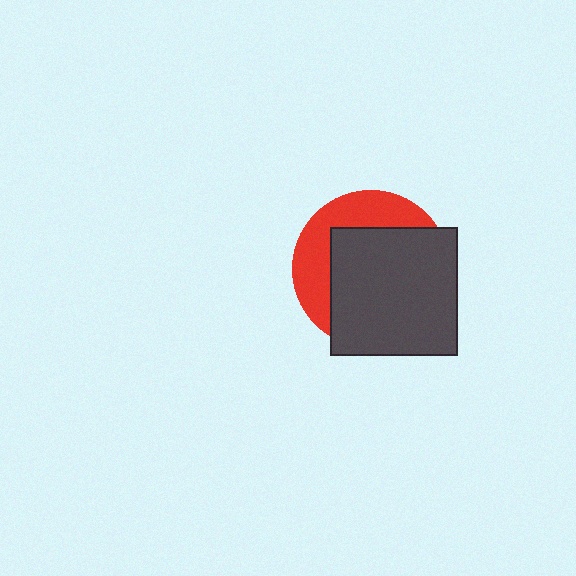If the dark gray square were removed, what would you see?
You would see the complete red circle.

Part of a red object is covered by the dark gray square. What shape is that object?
It is a circle.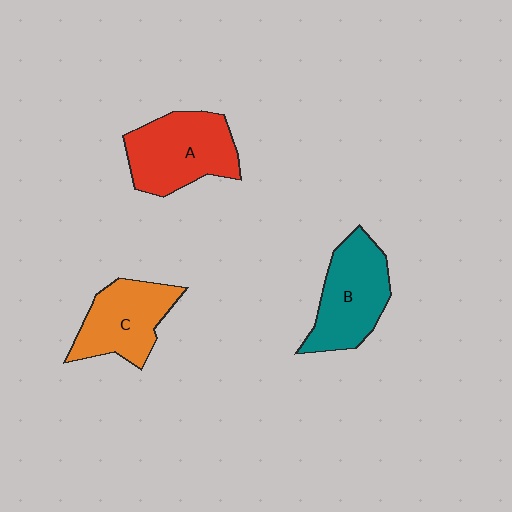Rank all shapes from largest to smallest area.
From largest to smallest: A (red), B (teal), C (orange).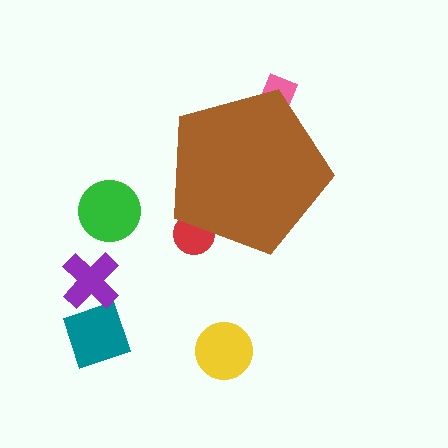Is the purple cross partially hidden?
No, the purple cross is fully visible.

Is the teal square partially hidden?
No, the teal square is fully visible.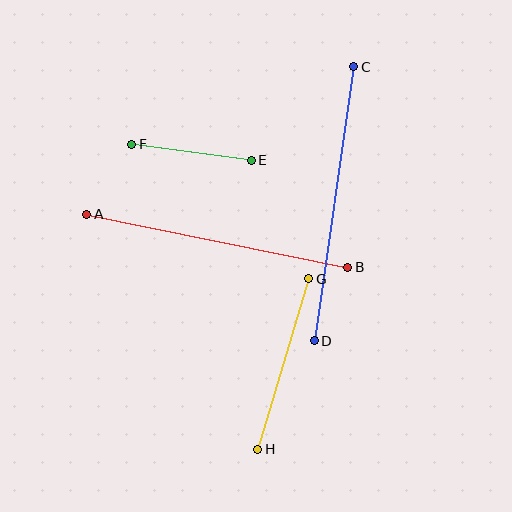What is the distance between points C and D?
The distance is approximately 277 pixels.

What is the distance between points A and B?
The distance is approximately 266 pixels.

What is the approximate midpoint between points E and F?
The midpoint is at approximately (192, 152) pixels.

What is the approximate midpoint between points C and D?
The midpoint is at approximately (334, 204) pixels.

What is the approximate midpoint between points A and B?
The midpoint is at approximately (217, 241) pixels.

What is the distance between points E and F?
The distance is approximately 120 pixels.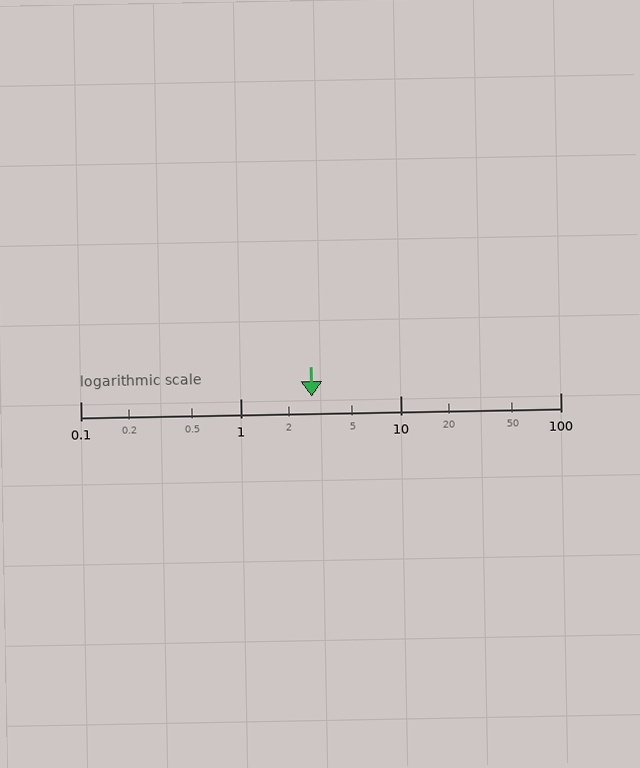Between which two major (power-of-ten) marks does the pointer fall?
The pointer is between 1 and 10.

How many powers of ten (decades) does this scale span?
The scale spans 3 decades, from 0.1 to 100.